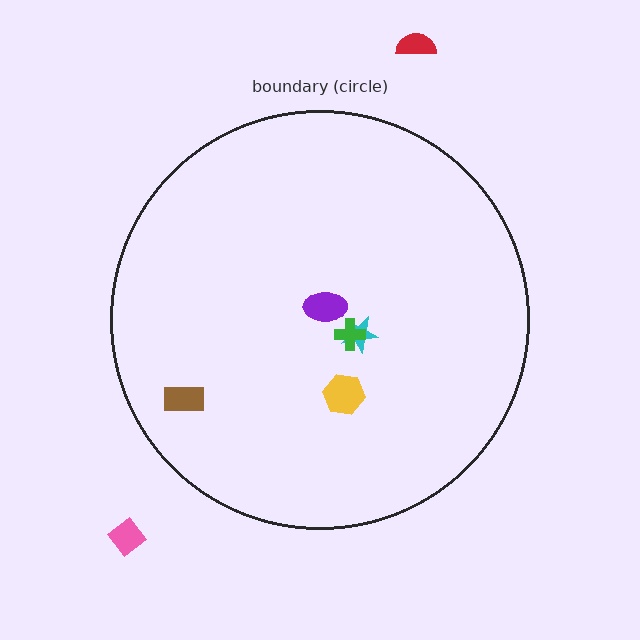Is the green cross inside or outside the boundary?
Inside.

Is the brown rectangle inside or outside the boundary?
Inside.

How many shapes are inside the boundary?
5 inside, 2 outside.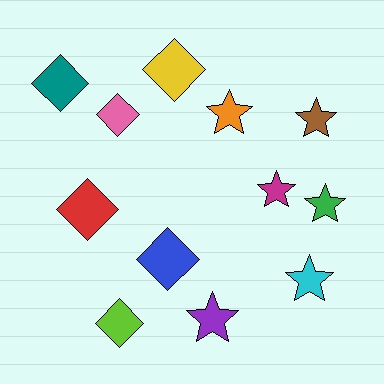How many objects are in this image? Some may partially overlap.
There are 12 objects.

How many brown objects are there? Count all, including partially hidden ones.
There is 1 brown object.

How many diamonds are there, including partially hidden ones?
There are 6 diamonds.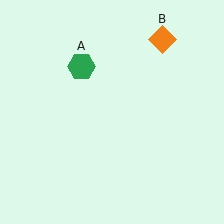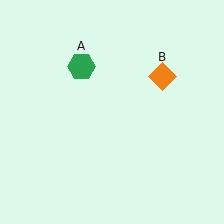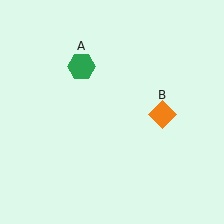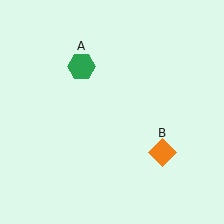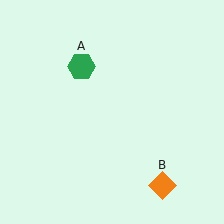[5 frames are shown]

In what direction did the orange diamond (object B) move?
The orange diamond (object B) moved down.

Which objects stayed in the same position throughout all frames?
Green hexagon (object A) remained stationary.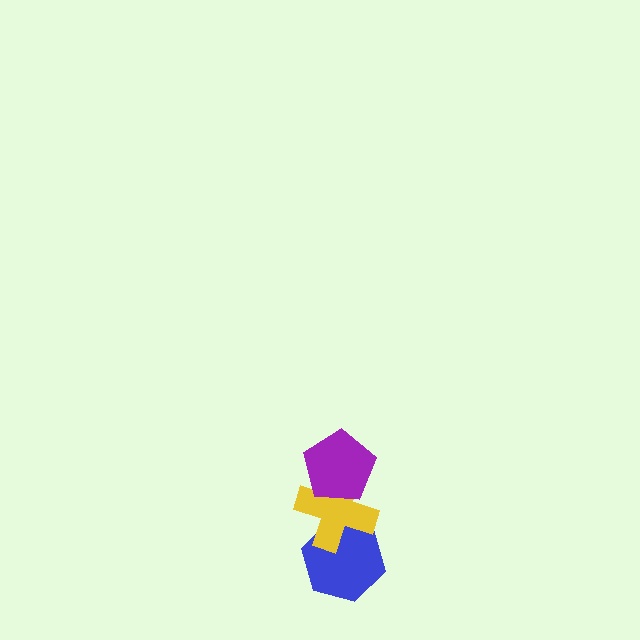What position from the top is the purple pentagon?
The purple pentagon is 1st from the top.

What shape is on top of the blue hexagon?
The yellow cross is on top of the blue hexagon.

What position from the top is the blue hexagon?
The blue hexagon is 3rd from the top.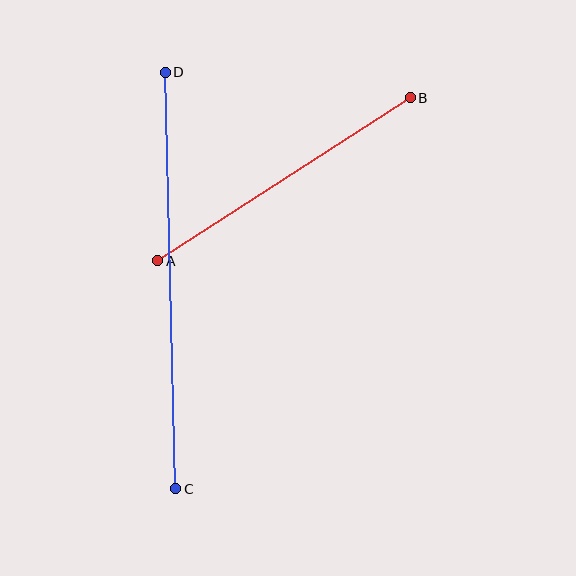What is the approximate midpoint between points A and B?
The midpoint is at approximately (284, 179) pixels.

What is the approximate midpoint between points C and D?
The midpoint is at approximately (170, 281) pixels.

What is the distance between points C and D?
The distance is approximately 416 pixels.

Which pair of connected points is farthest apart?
Points C and D are farthest apart.